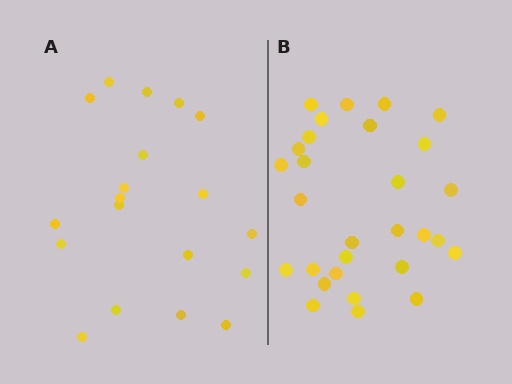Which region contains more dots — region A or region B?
Region B (the right region) has more dots.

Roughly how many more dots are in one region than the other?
Region B has roughly 10 or so more dots than region A.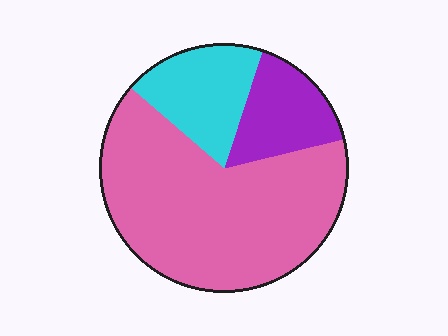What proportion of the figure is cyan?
Cyan takes up about one fifth (1/5) of the figure.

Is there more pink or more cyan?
Pink.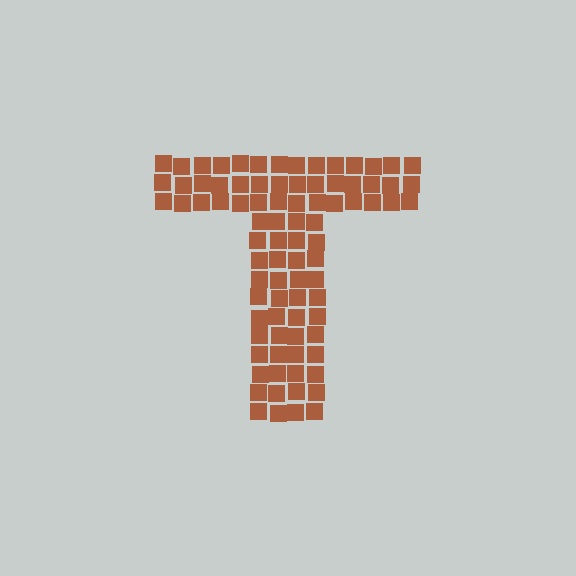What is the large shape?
The large shape is the letter T.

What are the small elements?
The small elements are squares.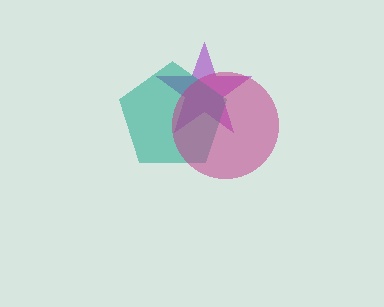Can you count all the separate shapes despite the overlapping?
Yes, there are 3 separate shapes.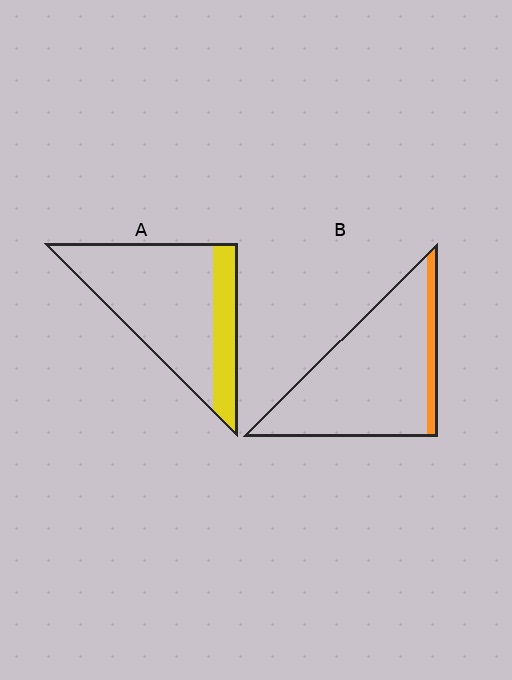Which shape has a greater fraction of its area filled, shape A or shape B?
Shape A.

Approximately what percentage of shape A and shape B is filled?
A is approximately 25% and B is approximately 10%.